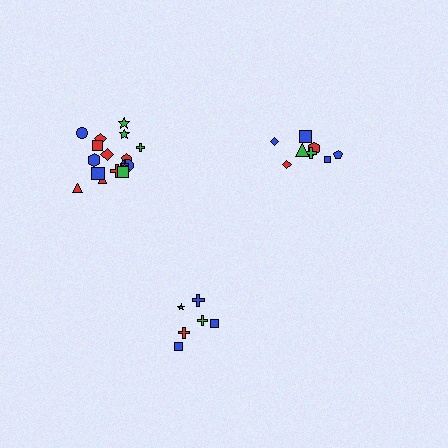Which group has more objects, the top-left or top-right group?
The top-left group.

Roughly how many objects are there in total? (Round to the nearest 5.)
Roughly 30 objects in total.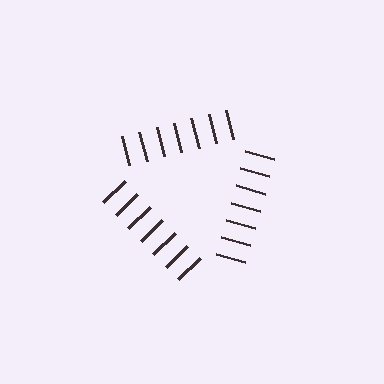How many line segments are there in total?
21 — 7 along each of the 3 edges.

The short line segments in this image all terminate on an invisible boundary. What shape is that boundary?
An illusory triangle — the line segments terminate on its edges but no continuous stroke is drawn.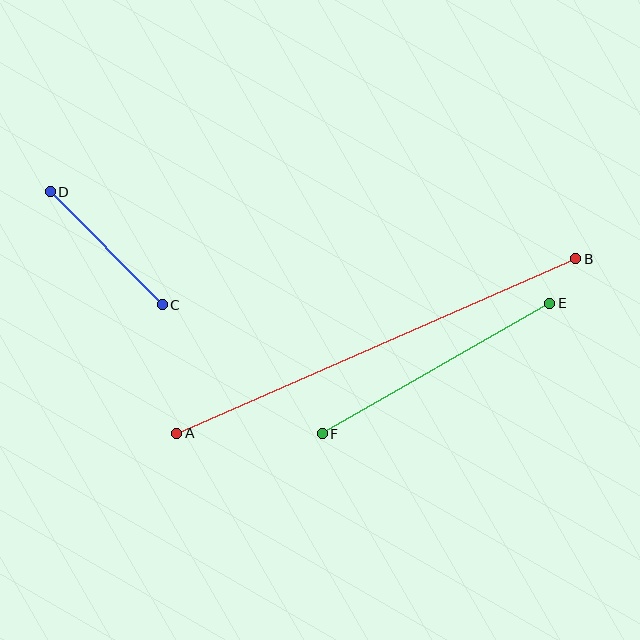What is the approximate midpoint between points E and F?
The midpoint is at approximately (436, 369) pixels.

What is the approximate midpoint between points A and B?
The midpoint is at approximately (376, 346) pixels.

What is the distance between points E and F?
The distance is approximately 262 pixels.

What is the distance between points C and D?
The distance is approximately 159 pixels.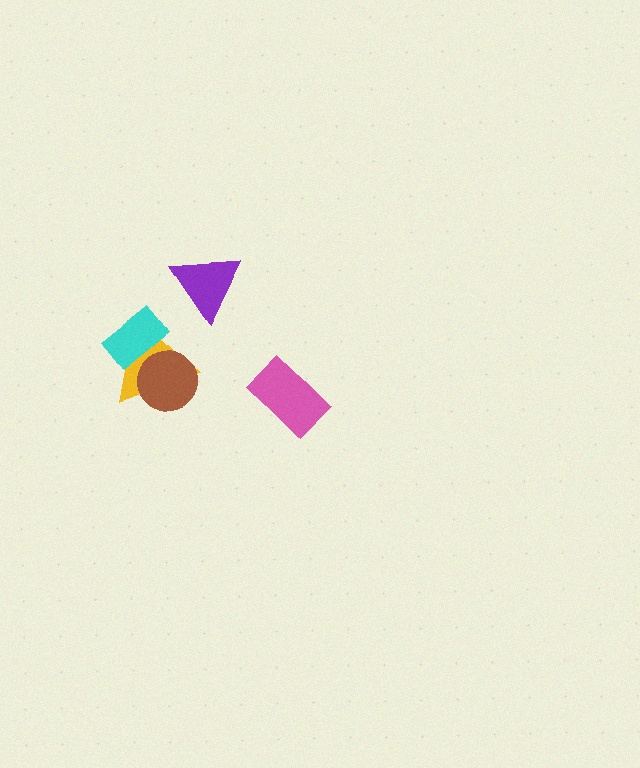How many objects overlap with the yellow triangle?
2 objects overlap with the yellow triangle.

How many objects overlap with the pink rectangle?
0 objects overlap with the pink rectangle.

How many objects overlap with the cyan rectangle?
1 object overlaps with the cyan rectangle.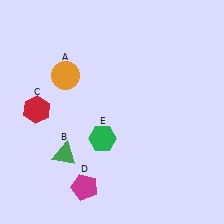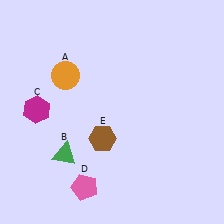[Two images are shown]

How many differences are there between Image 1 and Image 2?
There are 3 differences between the two images.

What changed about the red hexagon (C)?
In Image 1, C is red. In Image 2, it changed to magenta.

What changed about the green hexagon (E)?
In Image 1, E is green. In Image 2, it changed to brown.